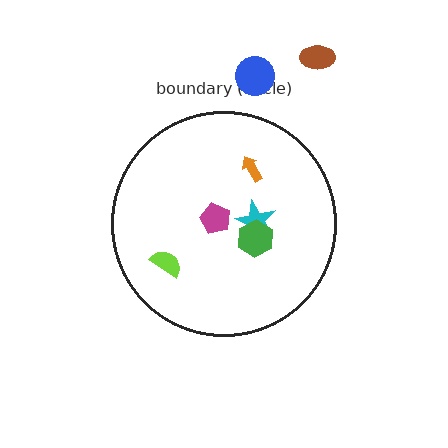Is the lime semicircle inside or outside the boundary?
Inside.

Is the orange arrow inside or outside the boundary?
Inside.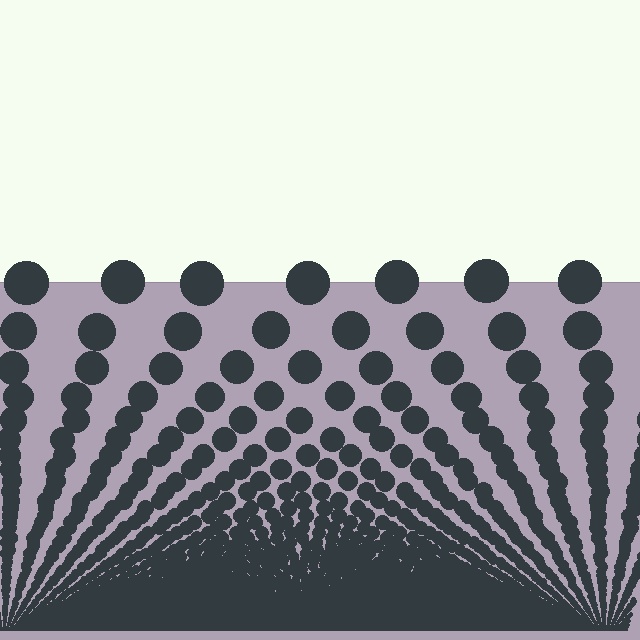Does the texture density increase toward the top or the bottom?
Density increases toward the bottom.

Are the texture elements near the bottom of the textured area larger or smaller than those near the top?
Smaller. The gradient is inverted — elements near the bottom are smaller and denser.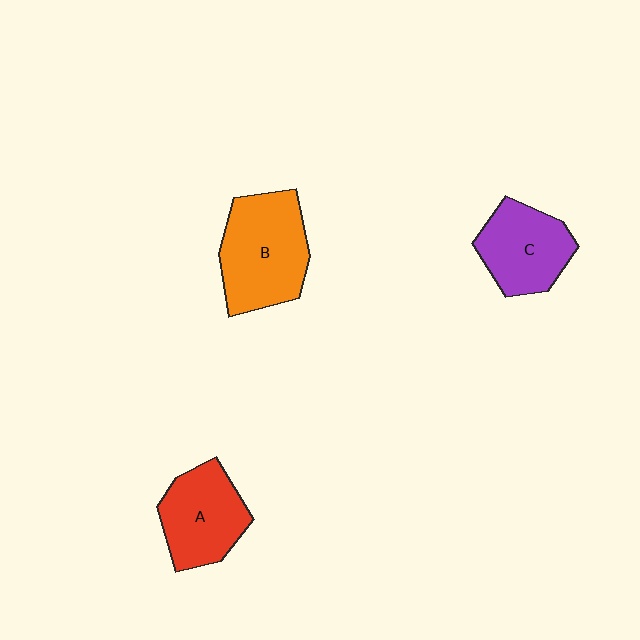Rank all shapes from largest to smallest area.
From largest to smallest: B (orange), A (red), C (purple).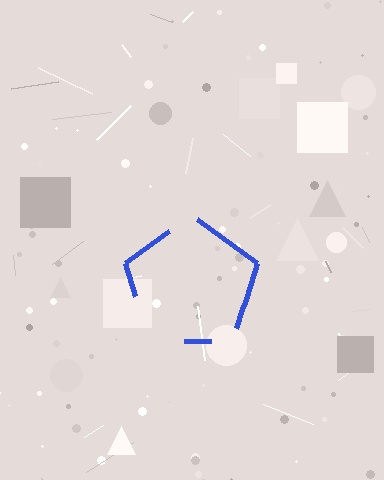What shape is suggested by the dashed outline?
The dashed outline suggests a pentagon.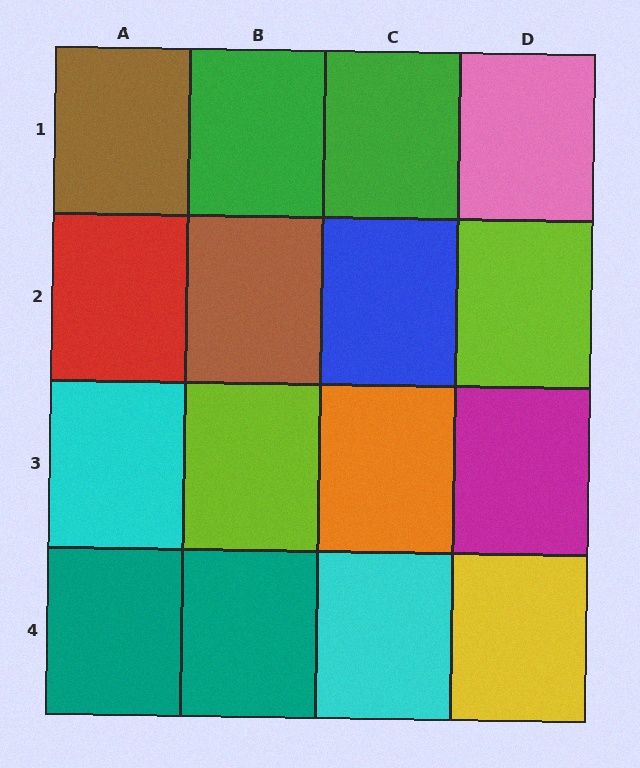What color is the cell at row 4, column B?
Teal.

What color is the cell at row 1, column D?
Pink.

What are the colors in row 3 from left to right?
Cyan, lime, orange, magenta.